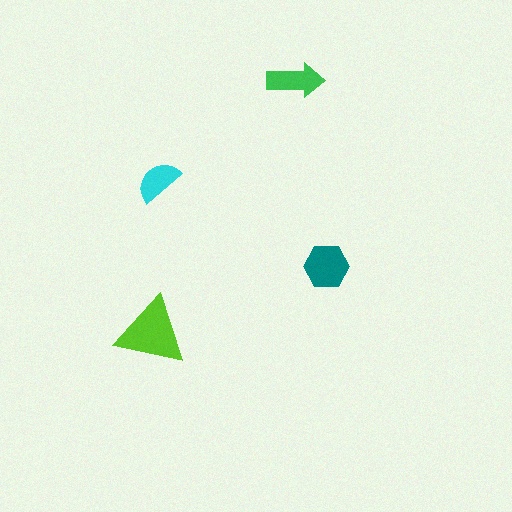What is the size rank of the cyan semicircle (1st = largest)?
4th.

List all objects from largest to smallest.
The lime triangle, the teal hexagon, the green arrow, the cyan semicircle.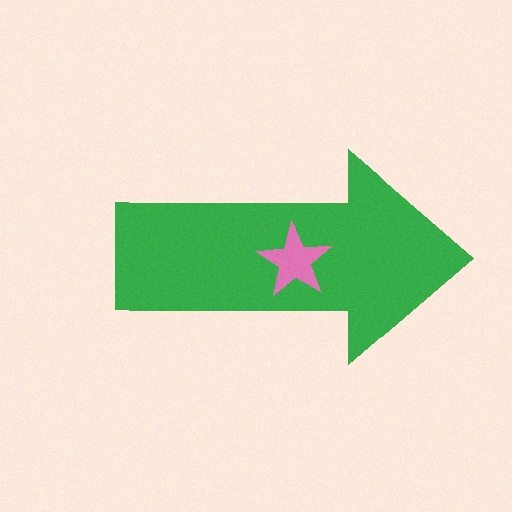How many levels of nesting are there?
2.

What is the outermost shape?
The green arrow.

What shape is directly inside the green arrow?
The pink star.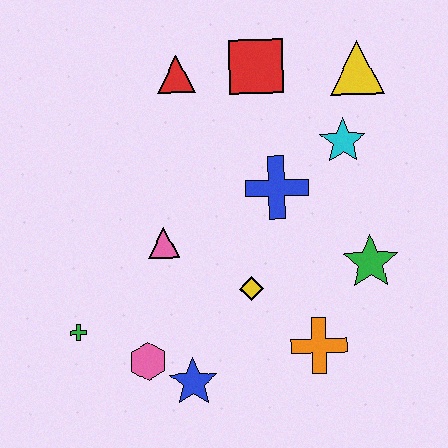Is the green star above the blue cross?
No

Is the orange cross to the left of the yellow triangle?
Yes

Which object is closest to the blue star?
The pink hexagon is closest to the blue star.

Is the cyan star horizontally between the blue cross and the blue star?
No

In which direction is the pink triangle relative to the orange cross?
The pink triangle is to the left of the orange cross.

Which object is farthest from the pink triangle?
The yellow triangle is farthest from the pink triangle.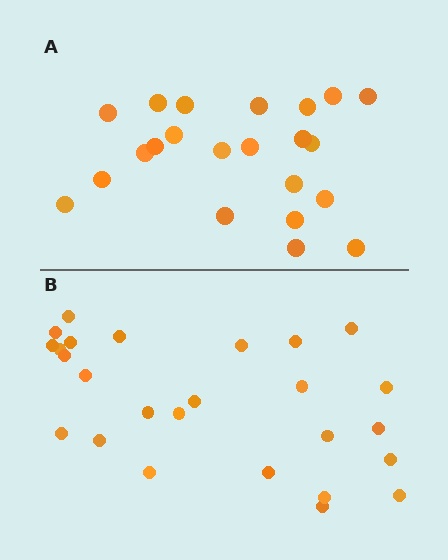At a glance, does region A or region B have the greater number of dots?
Region B (the bottom region) has more dots.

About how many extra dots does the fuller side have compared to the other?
Region B has about 4 more dots than region A.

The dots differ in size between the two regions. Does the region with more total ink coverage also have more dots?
No. Region A has more total ink coverage because its dots are larger, but region B actually contains more individual dots. Total area can be misleading — the number of items is what matters here.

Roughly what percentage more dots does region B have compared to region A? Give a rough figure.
About 20% more.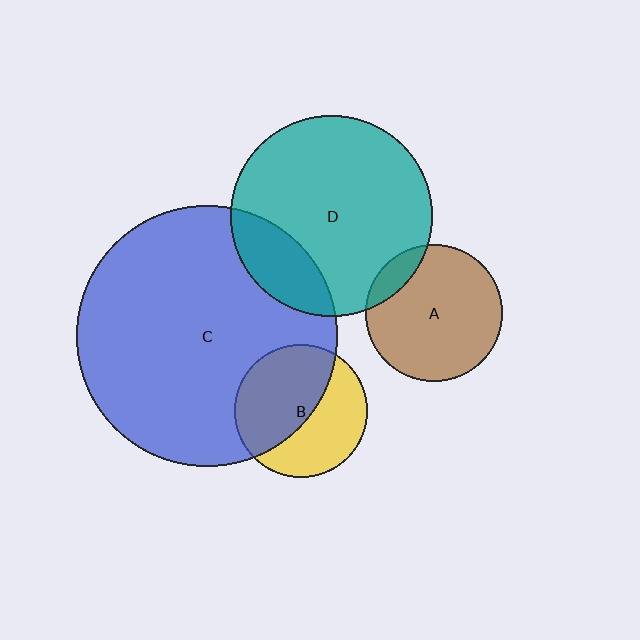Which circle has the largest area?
Circle C (blue).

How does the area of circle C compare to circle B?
Approximately 3.9 times.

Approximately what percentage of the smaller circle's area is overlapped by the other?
Approximately 10%.